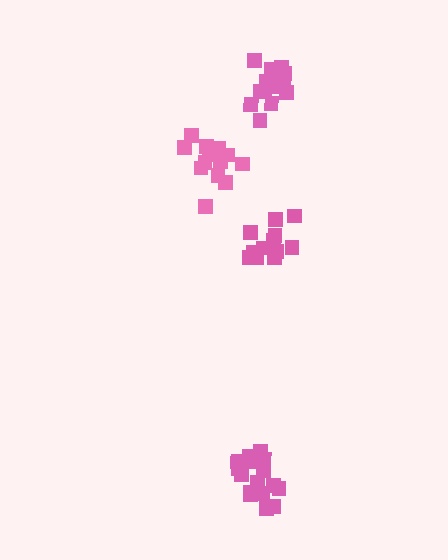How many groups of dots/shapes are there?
There are 4 groups.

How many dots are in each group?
Group 1: 16 dots, Group 2: 15 dots, Group 3: 12 dots, Group 4: 18 dots (61 total).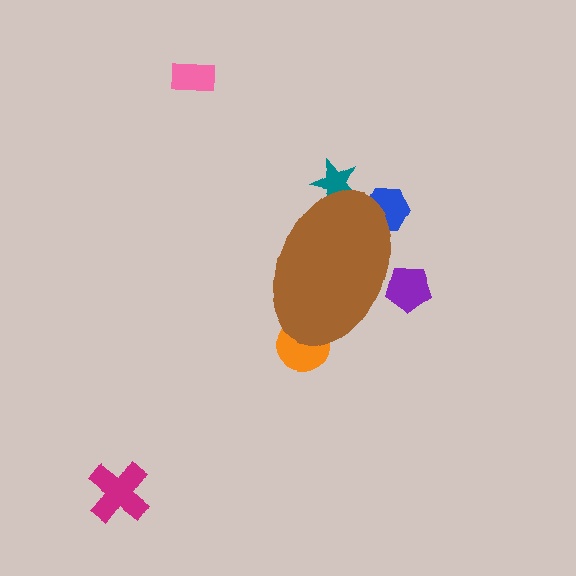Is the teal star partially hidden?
Yes, the teal star is partially hidden behind the brown ellipse.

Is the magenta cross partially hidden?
No, the magenta cross is fully visible.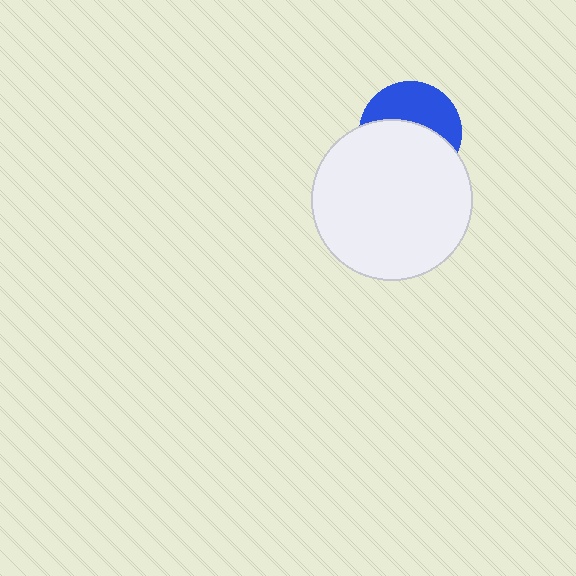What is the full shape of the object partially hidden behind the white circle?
The partially hidden object is a blue circle.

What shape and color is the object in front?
The object in front is a white circle.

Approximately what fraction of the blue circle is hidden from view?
Roughly 56% of the blue circle is hidden behind the white circle.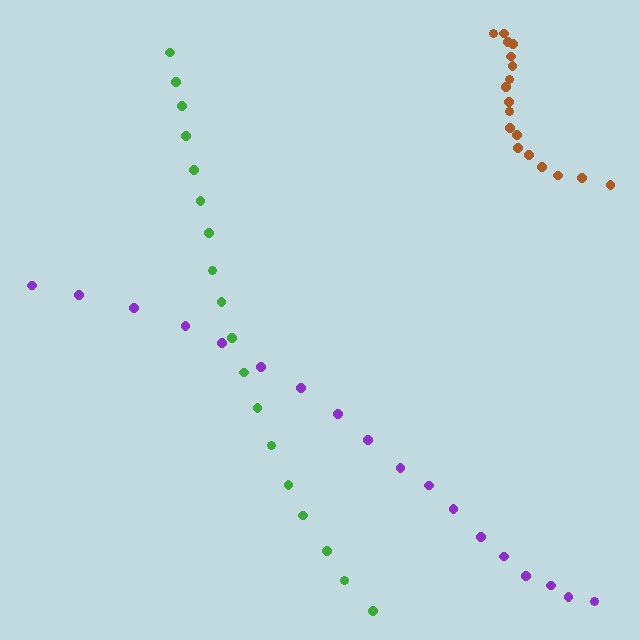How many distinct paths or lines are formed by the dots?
There are 3 distinct paths.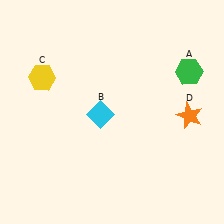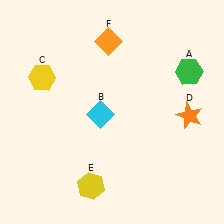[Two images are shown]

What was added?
A yellow hexagon (E), an orange diamond (F) were added in Image 2.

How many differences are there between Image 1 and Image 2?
There are 2 differences between the two images.